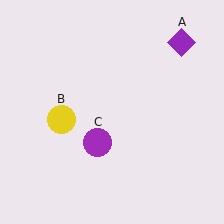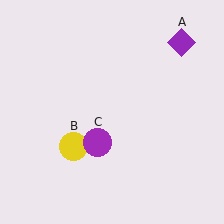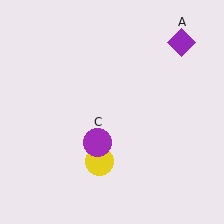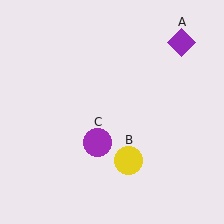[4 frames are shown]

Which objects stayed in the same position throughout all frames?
Purple diamond (object A) and purple circle (object C) remained stationary.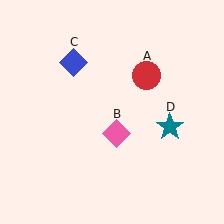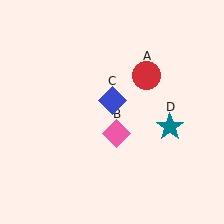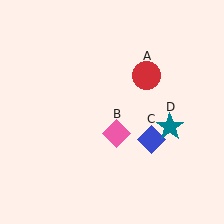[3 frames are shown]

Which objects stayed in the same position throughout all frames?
Red circle (object A) and pink diamond (object B) and teal star (object D) remained stationary.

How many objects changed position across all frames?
1 object changed position: blue diamond (object C).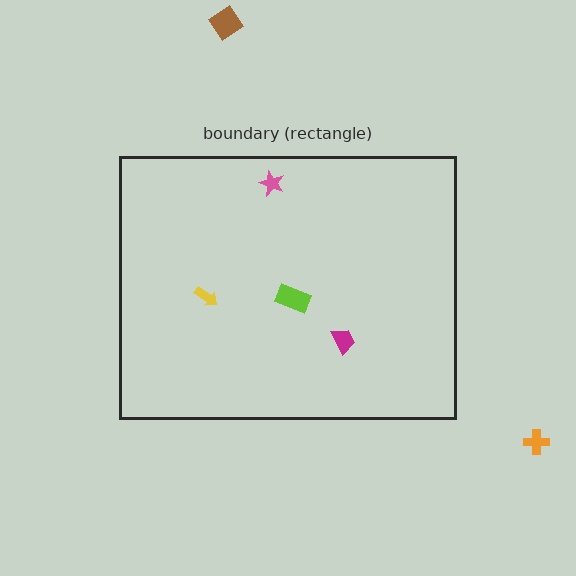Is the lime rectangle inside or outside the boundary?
Inside.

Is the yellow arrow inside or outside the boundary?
Inside.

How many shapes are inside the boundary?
4 inside, 2 outside.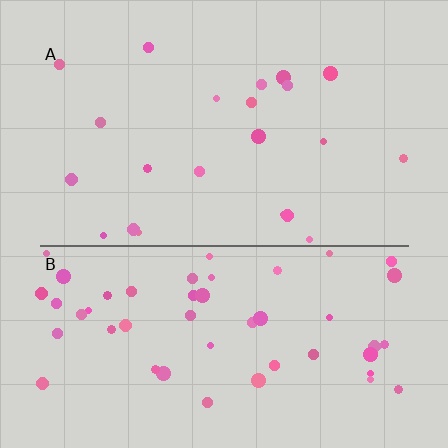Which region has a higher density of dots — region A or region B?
B (the bottom).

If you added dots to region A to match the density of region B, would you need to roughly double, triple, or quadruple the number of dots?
Approximately double.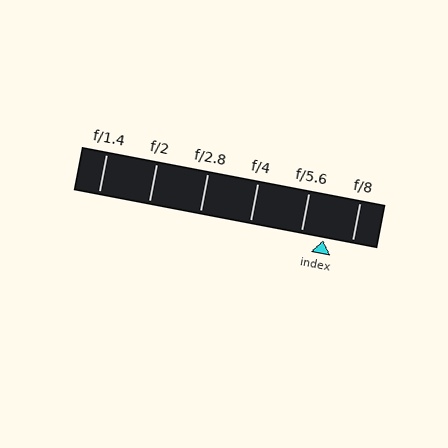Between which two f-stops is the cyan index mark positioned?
The index mark is between f/5.6 and f/8.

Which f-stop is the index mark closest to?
The index mark is closest to f/5.6.